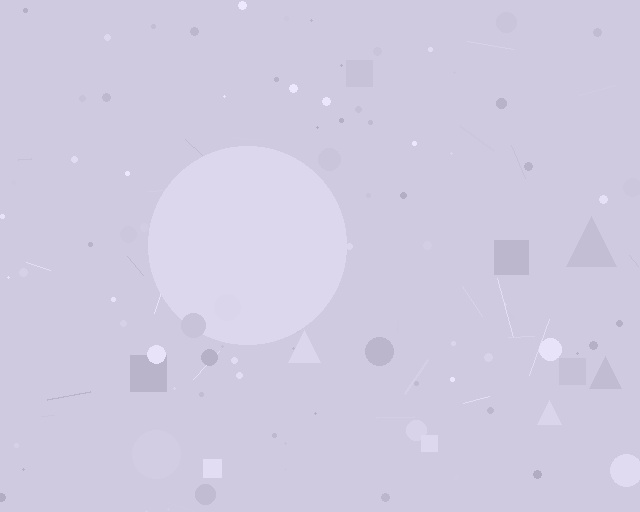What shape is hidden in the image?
A circle is hidden in the image.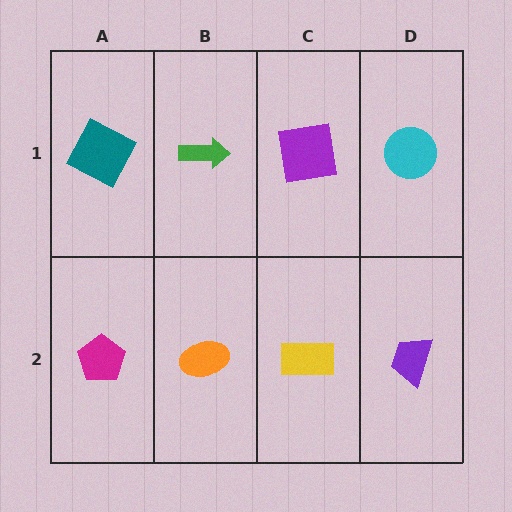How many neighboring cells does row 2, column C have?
3.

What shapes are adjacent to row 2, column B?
A green arrow (row 1, column B), a magenta pentagon (row 2, column A), a yellow rectangle (row 2, column C).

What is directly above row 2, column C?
A purple square.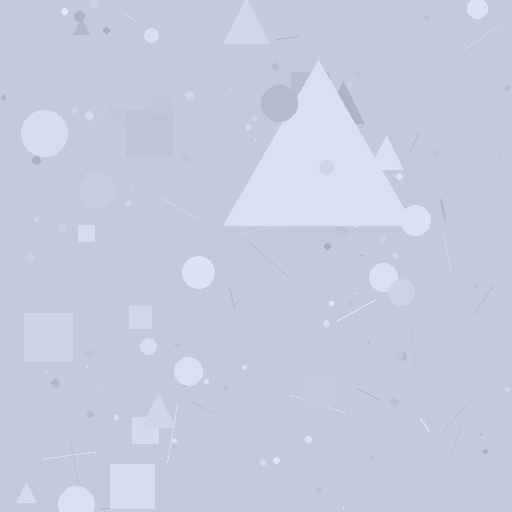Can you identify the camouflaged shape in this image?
The camouflaged shape is a triangle.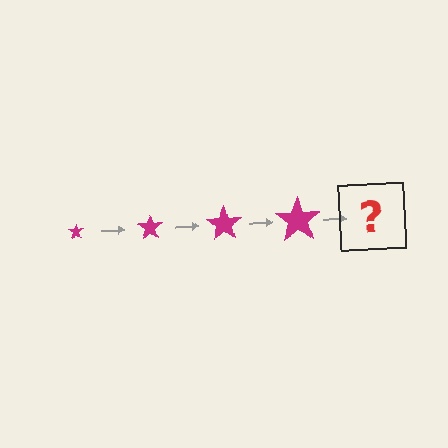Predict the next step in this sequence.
The next step is a magenta star, larger than the previous one.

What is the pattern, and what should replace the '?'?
The pattern is that the star gets progressively larger each step. The '?' should be a magenta star, larger than the previous one.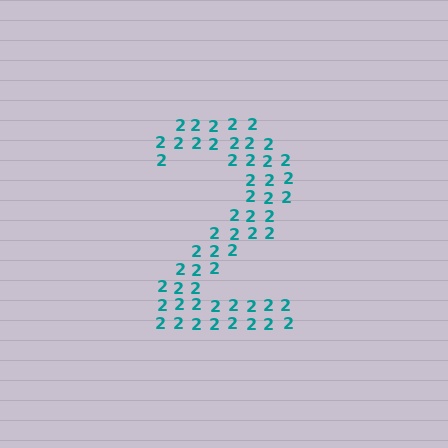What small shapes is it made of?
It is made of small digit 2's.